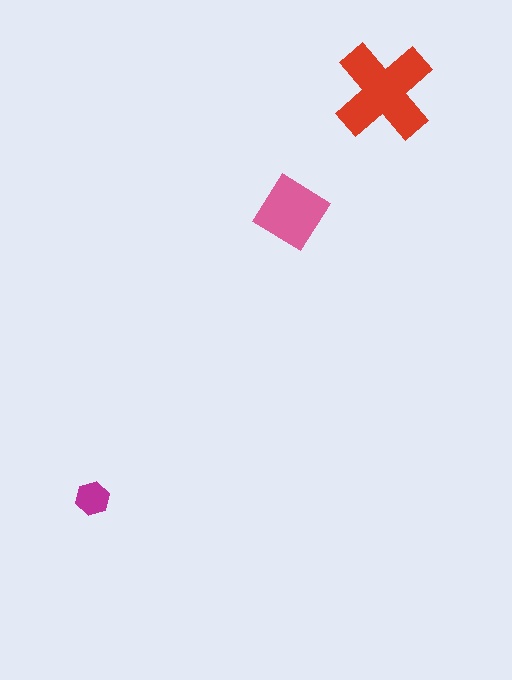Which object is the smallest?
The magenta hexagon.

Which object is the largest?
The red cross.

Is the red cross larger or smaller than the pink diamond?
Larger.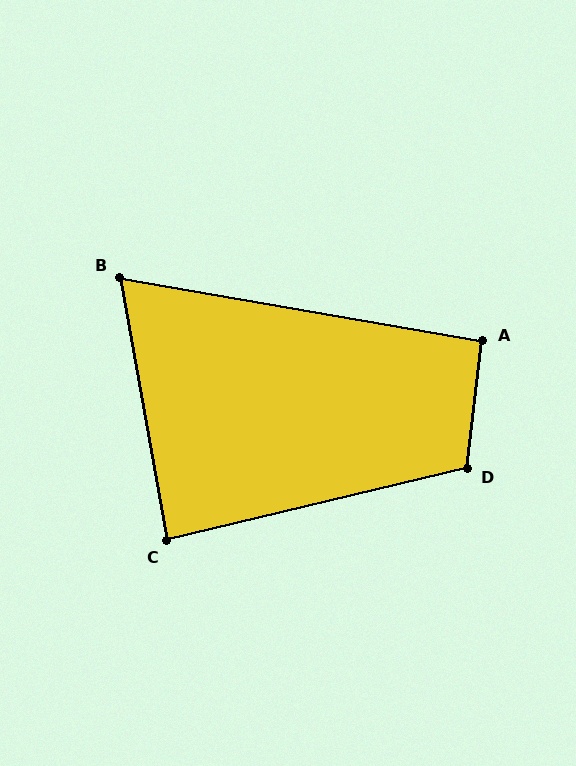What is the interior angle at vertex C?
Approximately 87 degrees (approximately right).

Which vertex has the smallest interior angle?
B, at approximately 70 degrees.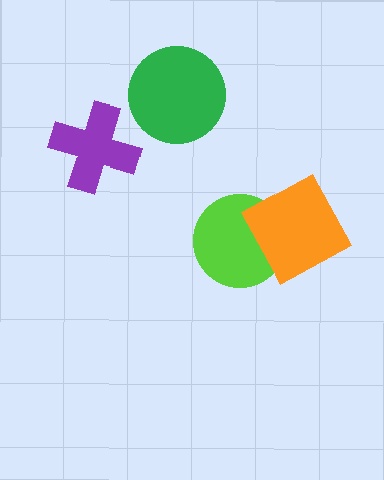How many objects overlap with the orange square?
1 object overlaps with the orange square.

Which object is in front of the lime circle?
The orange square is in front of the lime circle.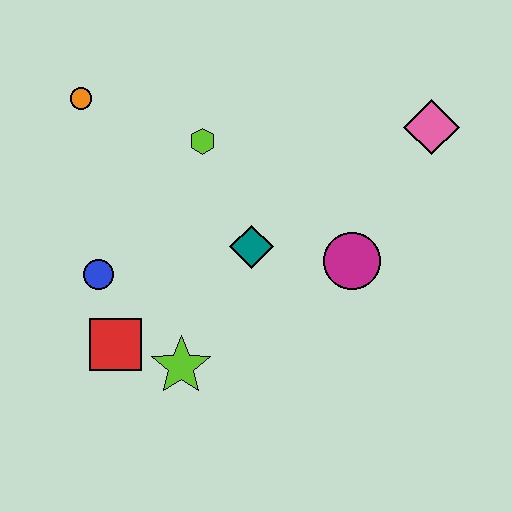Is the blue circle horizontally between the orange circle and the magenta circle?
Yes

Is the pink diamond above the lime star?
Yes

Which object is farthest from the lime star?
The pink diamond is farthest from the lime star.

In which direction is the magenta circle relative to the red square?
The magenta circle is to the right of the red square.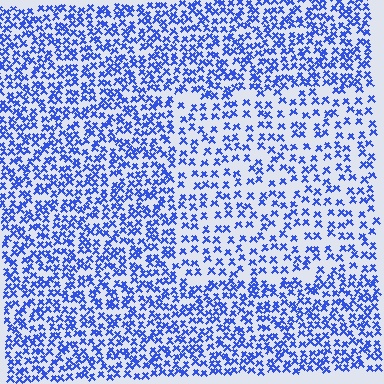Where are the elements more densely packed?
The elements are more densely packed outside the rectangle boundary.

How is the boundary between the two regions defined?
The boundary is defined by a change in element density (approximately 1.8x ratio). All elements are the same color, size, and shape.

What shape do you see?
I see a rectangle.